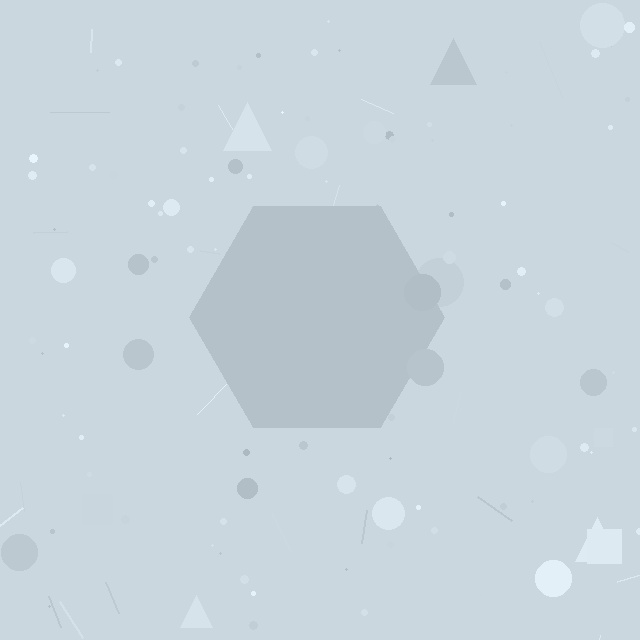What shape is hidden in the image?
A hexagon is hidden in the image.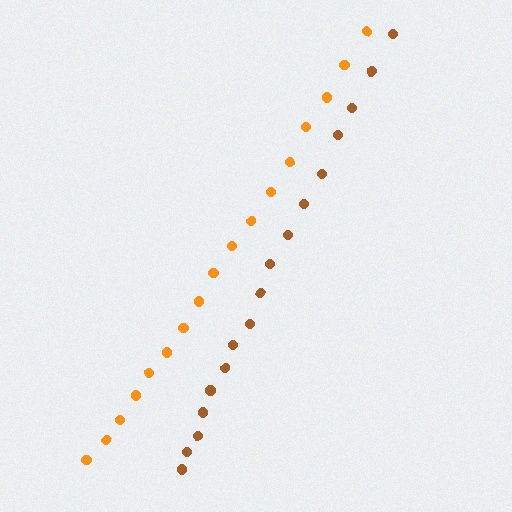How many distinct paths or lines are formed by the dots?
There are 2 distinct paths.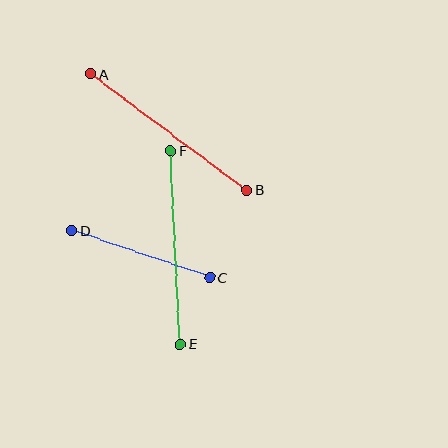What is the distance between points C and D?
The distance is approximately 146 pixels.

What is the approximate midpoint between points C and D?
The midpoint is at approximately (141, 254) pixels.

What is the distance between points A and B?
The distance is approximately 194 pixels.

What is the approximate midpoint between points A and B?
The midpoint is at approximately (169, 132) pixels.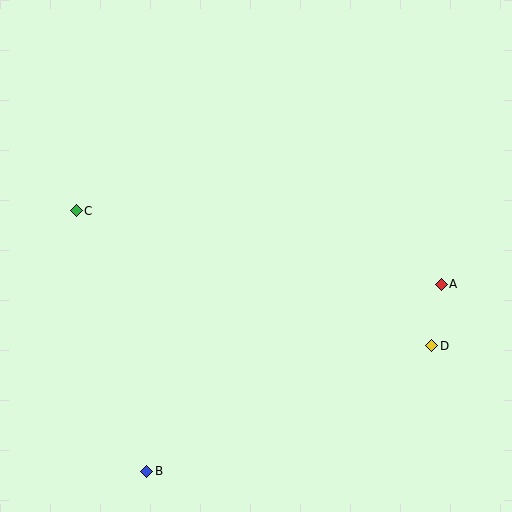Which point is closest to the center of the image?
Point C at (76, 211) is closest to the center.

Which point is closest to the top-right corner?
Point A is closest to the top-right corner.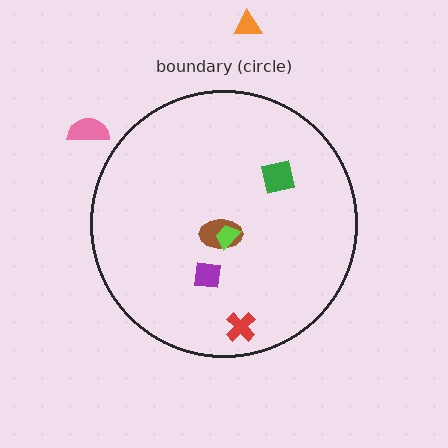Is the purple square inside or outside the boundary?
Inside.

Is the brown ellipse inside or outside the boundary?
Inside.